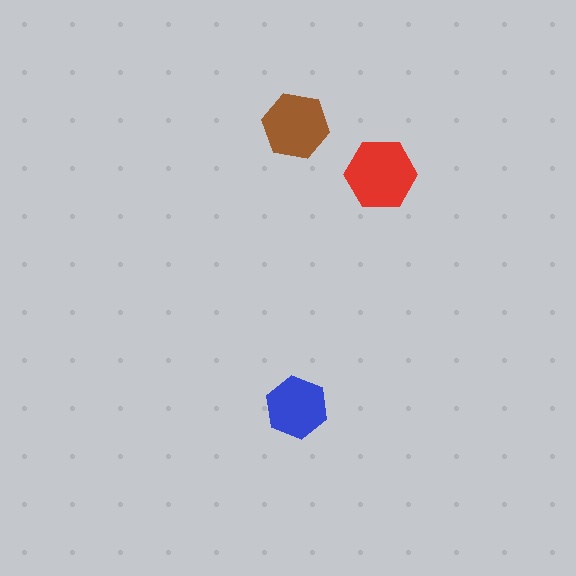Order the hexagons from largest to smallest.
the red one, the brown one, the blue one.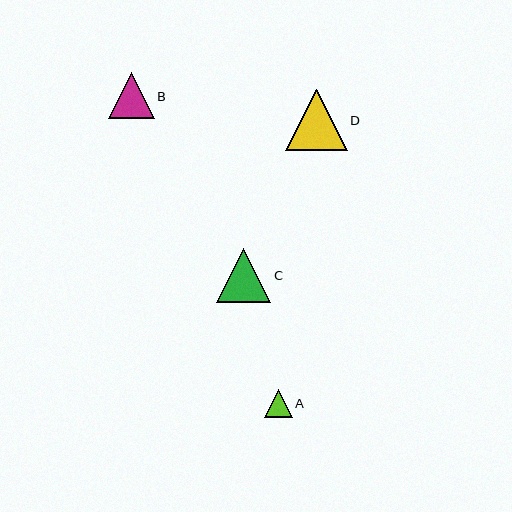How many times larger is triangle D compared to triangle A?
Triangle D is approximately 2.2 times the size of triangle A.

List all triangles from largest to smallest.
From largest to smallest: D, C, B, A.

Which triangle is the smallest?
Triangle A is the smallest with a size of approximately 28 pixels.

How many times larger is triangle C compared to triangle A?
Triangle C is approximately 1.9 times the size of triangle A.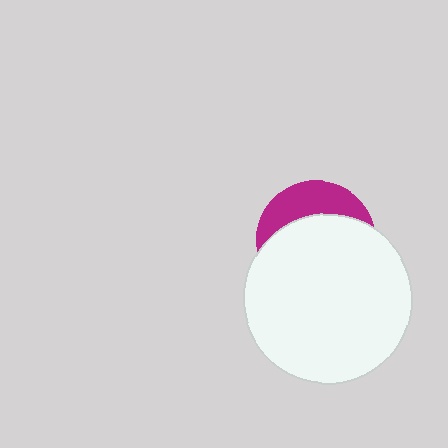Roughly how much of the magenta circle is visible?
A small part of it is visible (roughly 31%).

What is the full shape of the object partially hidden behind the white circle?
The partially hidden object is a magenta circle.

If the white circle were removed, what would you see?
You would see the complete magenta circle.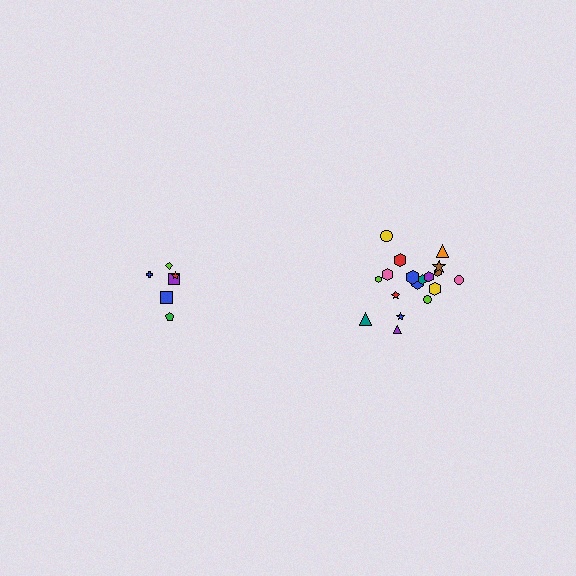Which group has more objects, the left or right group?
The right group.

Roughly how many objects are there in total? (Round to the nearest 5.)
Roughly 25 objects in total.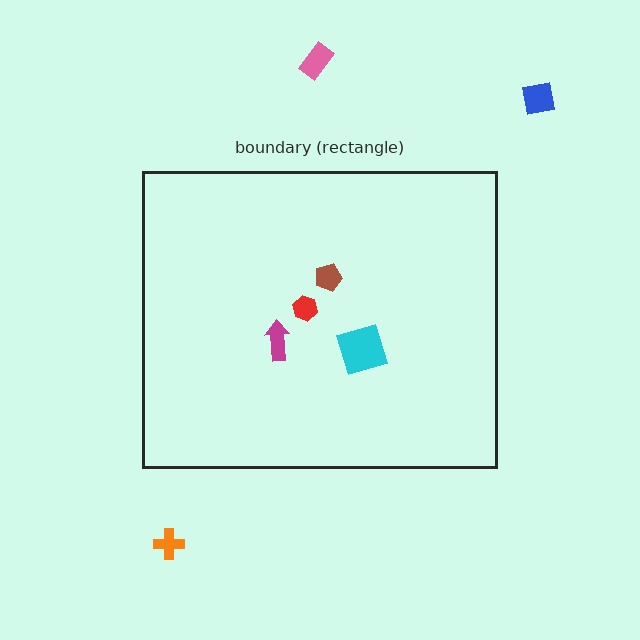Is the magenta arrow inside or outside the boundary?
Inside.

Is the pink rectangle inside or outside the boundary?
Outside.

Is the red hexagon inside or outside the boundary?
Inside.